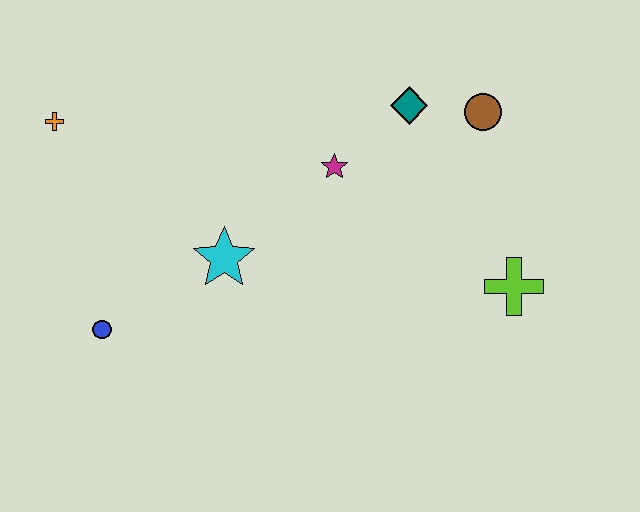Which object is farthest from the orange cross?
The lime cross is farthest from the orange cross.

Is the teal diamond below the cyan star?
No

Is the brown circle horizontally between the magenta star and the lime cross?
Yes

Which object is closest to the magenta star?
The teal diamond is closest to the magenta star.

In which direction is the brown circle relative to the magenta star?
The brown circle is to the right of the magenta star.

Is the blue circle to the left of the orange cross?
No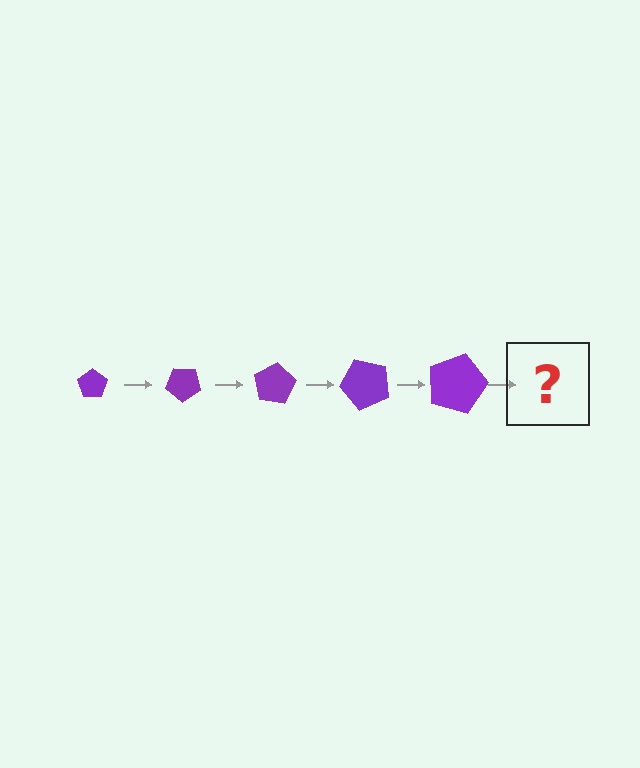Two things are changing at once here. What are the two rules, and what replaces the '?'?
The two rules are that the pentagon grows larger each step and it rotates 40 degrees each step. The '?' should be a pentagon, larger than the previous one and rotated 200 degrees from the start.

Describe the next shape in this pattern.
It should be a pentagon, larger than the previous one and rotated 200 degrees from the start.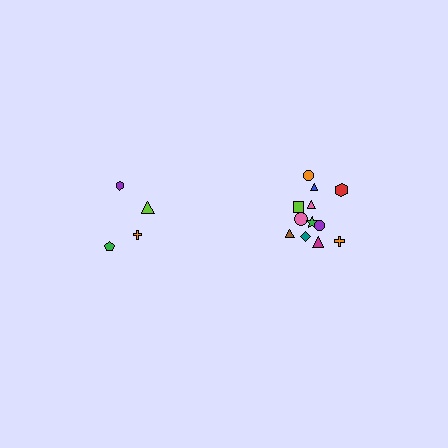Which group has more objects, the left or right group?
The right group.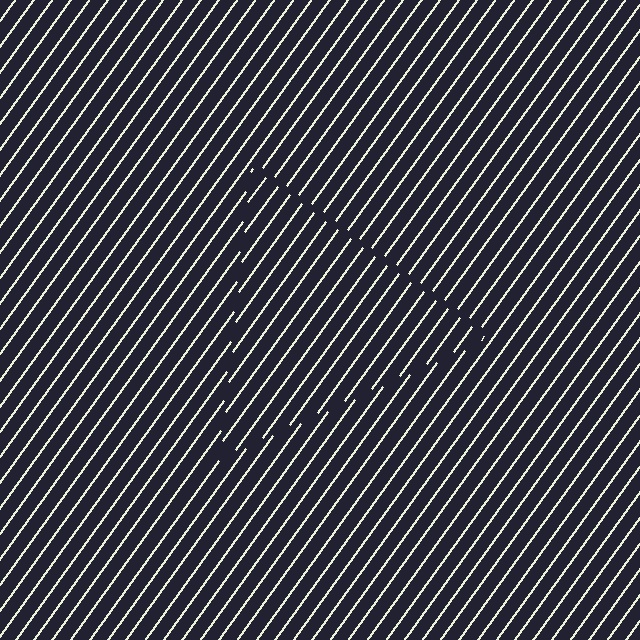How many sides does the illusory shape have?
3 sides — the line-ends trace a triangle.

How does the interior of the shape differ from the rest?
The interior of the shape contains the same grating, shifted by half a period — the contour is defined by the phase discontinuity where line-ends from the inner and outer gratings abut.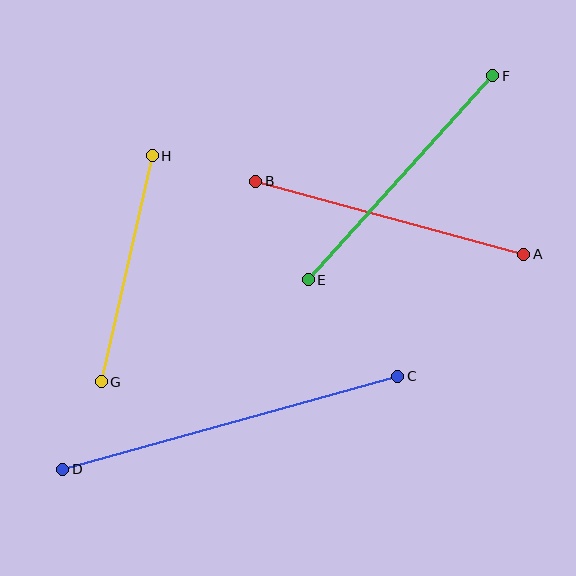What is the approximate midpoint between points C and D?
The midpoint is at approximately (230, 423) pixels.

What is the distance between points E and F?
The distance is approximately 275 pixels.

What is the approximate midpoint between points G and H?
The midpoint is at approximately (127, 269) pixels.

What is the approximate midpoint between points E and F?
The midpoint is at approximately (400, 178) pixels.